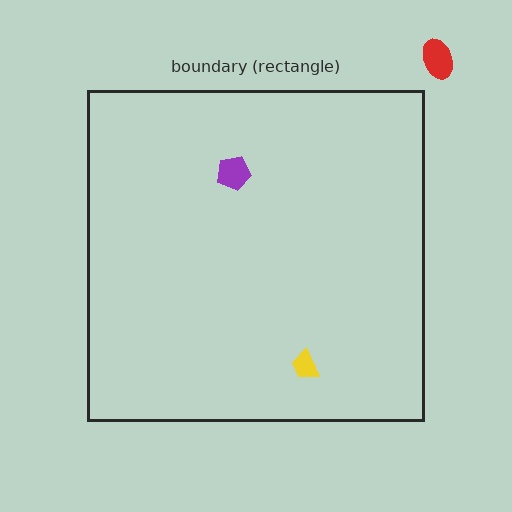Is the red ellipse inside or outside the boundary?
Outside.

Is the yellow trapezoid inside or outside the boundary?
Inside.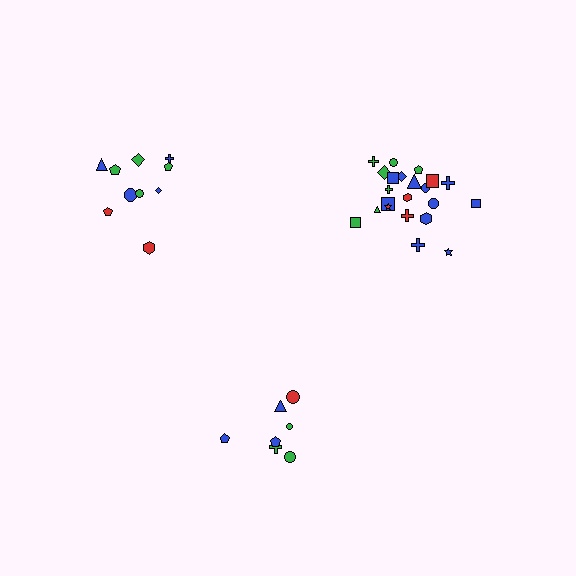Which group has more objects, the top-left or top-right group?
The top-right group.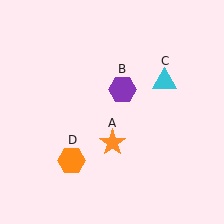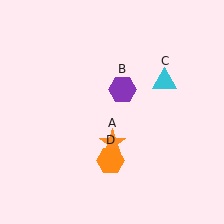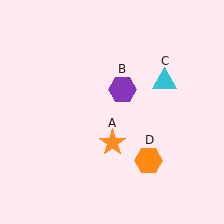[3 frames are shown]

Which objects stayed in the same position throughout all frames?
Orange star (object A) and purple hexagon (object B) and cyan triangle (object C) remained stationary.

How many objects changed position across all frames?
1 object changed position: orange hexagon (object D).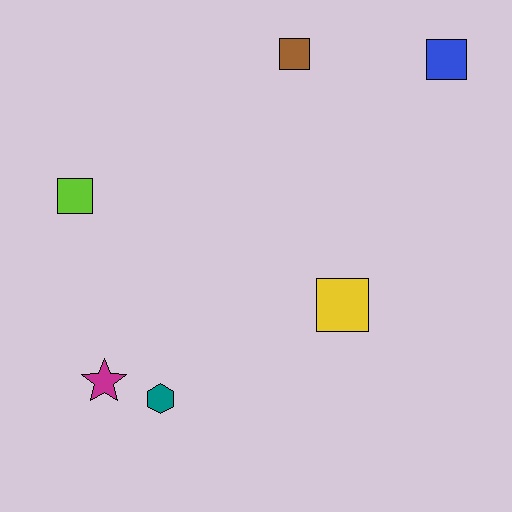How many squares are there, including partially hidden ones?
There are 4 squares.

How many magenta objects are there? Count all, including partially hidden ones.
There is 1 magenta object.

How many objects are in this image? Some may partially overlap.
There are 6 objects.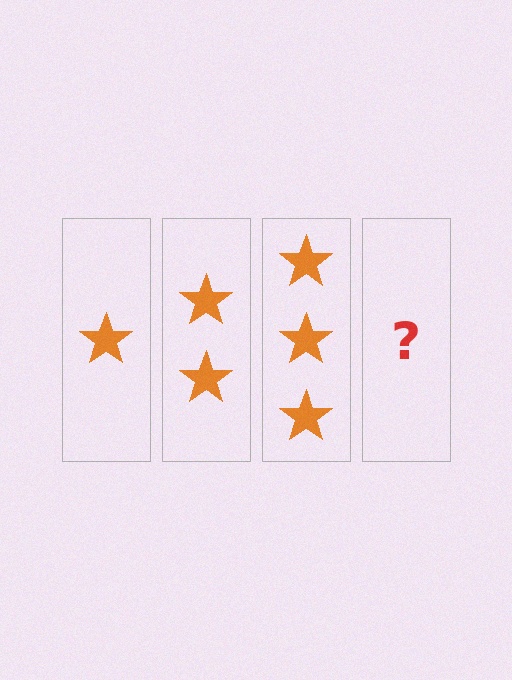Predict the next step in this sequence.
The next step is 4 stars.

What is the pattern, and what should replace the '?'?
The pattern is that each step adds one more star. The '?' should be 4 stars.